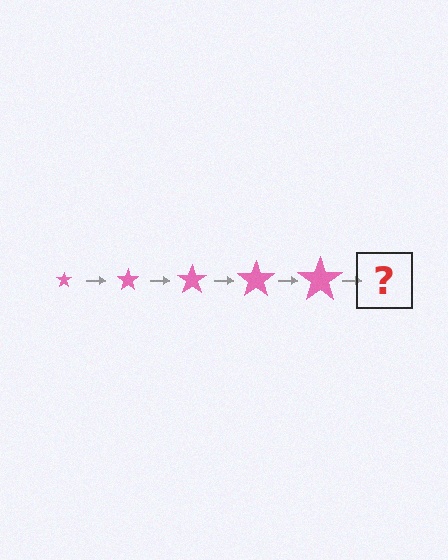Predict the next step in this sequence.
The next step is a pink star, larger than the previous one.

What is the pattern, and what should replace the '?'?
The pattern is that the star gets progressively larger each step. The '?' should be a pink star, larger than the previous one.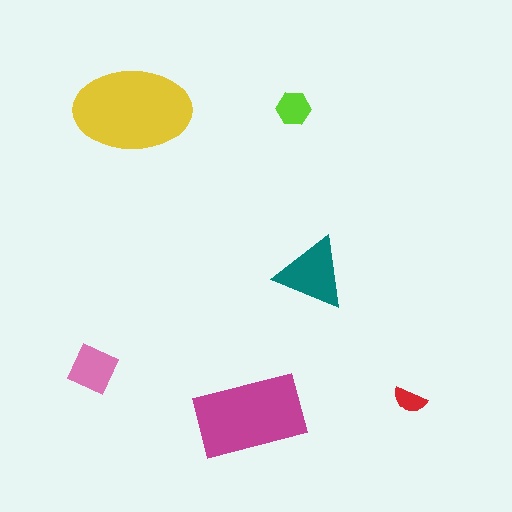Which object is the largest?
The yellow ellipse.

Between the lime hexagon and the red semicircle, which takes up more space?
The lime hexagon.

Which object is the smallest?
The red semicircle.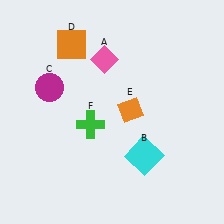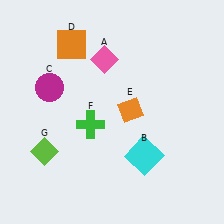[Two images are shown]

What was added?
A lime diamond (G) was added in Image 2.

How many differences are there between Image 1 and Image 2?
There is 1 difference between the two images.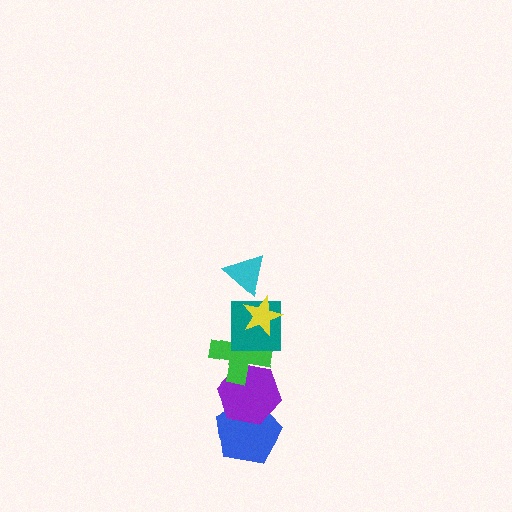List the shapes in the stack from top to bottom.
From top to bottom: the cyan triangle, the yellow star, the teal square, the green cross, the purple hexagon, the blue pentagon.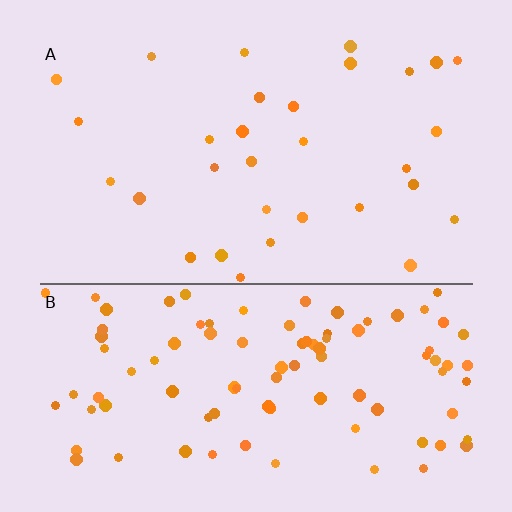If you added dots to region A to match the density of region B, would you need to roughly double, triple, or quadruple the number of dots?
Approximately triple.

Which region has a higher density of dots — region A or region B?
B (the bottom).